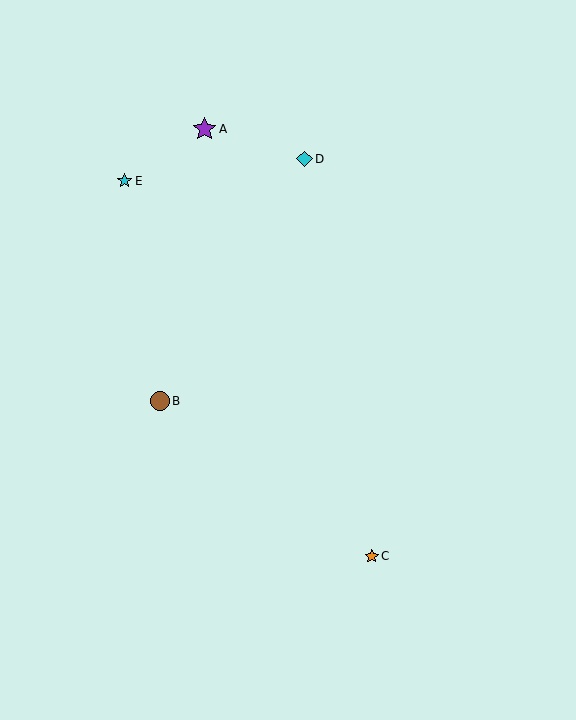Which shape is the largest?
The purple star (labeled A) is the largest.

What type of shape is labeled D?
Shape D is a cyan diamond.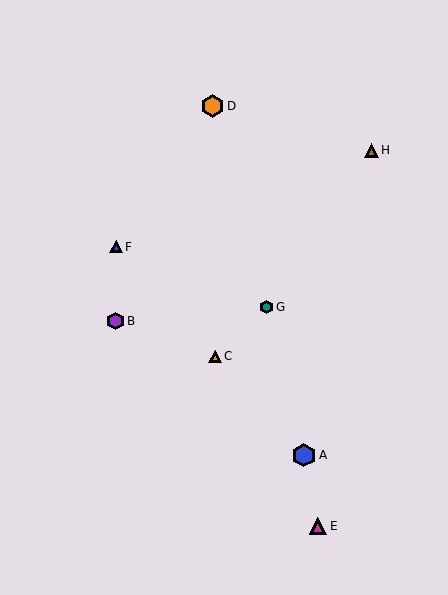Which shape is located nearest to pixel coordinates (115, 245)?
The blue triangle (labeled F) at (116, 247) is nearest to that location.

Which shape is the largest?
The blue hexagon (labeled A) is the largest.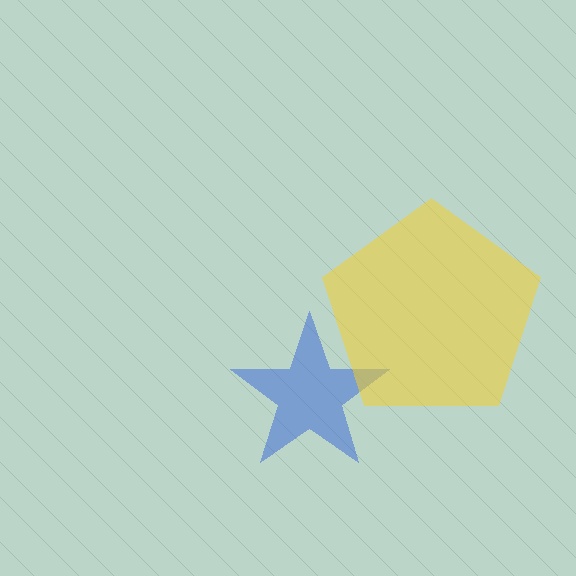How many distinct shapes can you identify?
There are 2 distinct shapes: a blue star, a yellow pentagon.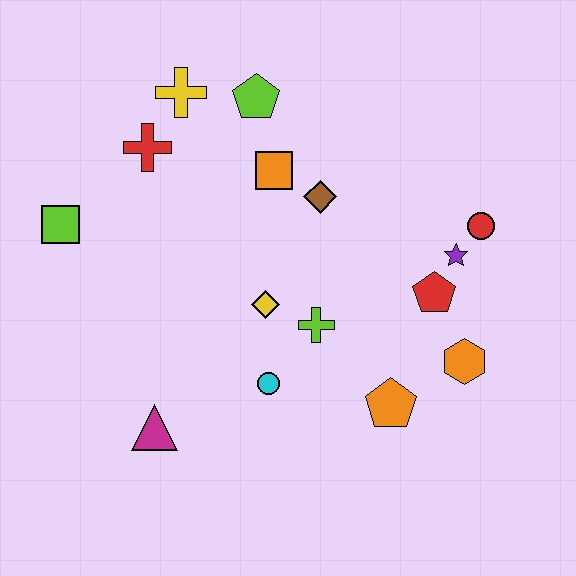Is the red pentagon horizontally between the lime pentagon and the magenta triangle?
No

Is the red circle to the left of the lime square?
No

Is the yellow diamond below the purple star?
Yes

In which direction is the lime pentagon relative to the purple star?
The lime pentagon is to the left of the purple star.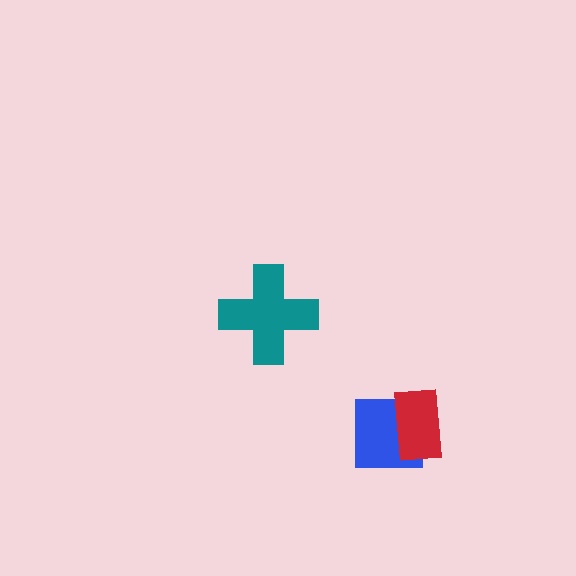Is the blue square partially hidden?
Yes, it is partially covered by another shape.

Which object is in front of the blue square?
The red rectangle is in front of the blue square.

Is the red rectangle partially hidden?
No, no other shape covers it.